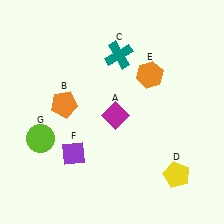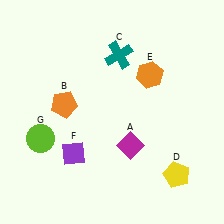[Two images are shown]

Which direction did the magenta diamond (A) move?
The magenta diamond (A) moved down.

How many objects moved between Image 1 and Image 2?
1 object moved between the two images.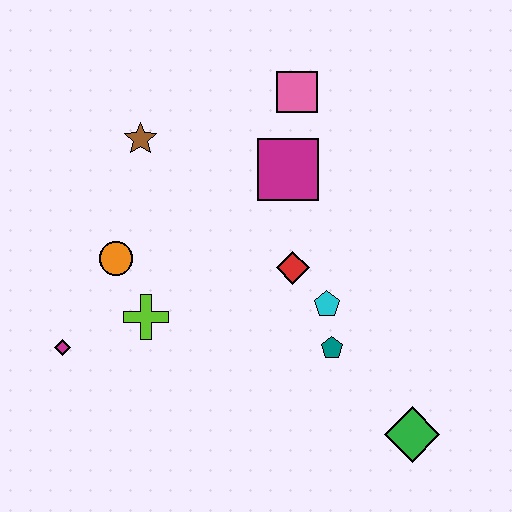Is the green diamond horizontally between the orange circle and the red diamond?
No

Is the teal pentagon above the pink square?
No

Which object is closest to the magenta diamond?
The lime cross is closest to the magenta diamond.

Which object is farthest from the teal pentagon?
The brown star is farthest from the teal pentagon.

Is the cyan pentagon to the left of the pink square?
No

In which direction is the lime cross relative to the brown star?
The lime cross is below the brown star.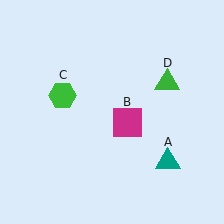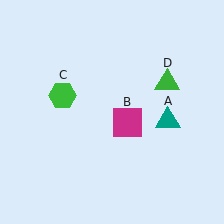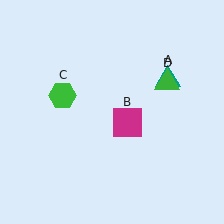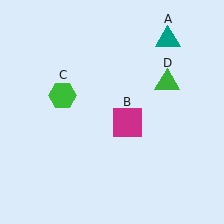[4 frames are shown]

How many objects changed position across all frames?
1 object changed position: teal triangle (object A).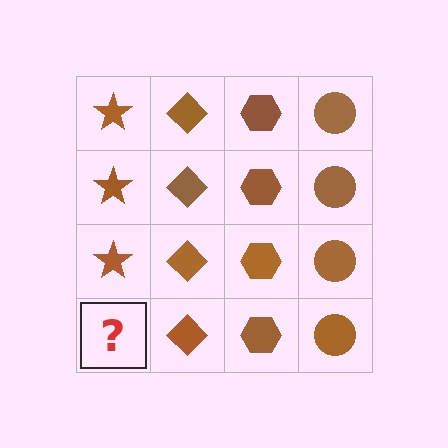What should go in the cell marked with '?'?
The missing cell should contain a brown star.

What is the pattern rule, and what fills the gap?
The rule is that each column has a consistent shape. The gap should be filled with a brown star.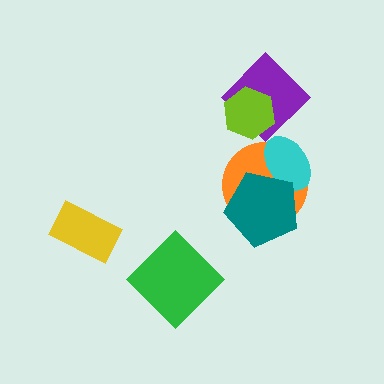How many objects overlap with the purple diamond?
1 object overlaps with the purple diamond.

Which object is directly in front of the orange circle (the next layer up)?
The cyan ellipse is directly in front of the orange circle.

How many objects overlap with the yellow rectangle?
0 objects overlap with the yellow rectangle.